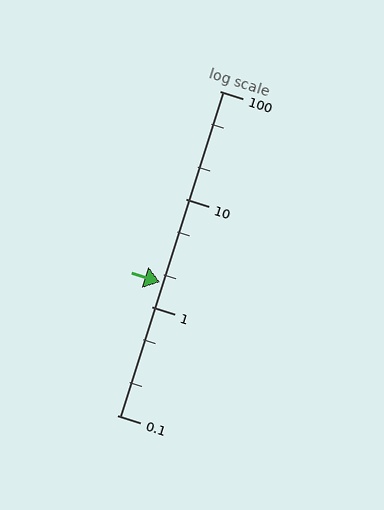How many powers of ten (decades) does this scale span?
The scale spans 3 decades, from 0.1 to 100.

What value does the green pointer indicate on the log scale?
The pointer indicates approximately 1.7.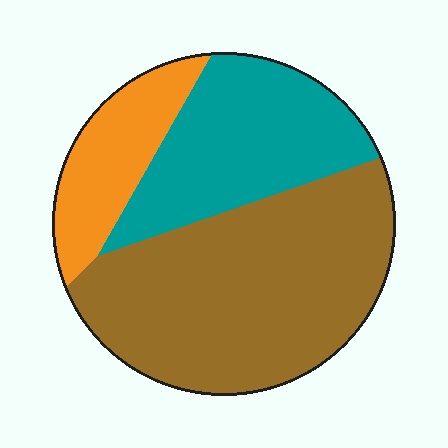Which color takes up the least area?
Orange, at roughly 15%.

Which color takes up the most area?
Brown, at roughly 55%.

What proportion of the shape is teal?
Teal takes up between a quarter and a half of the shape.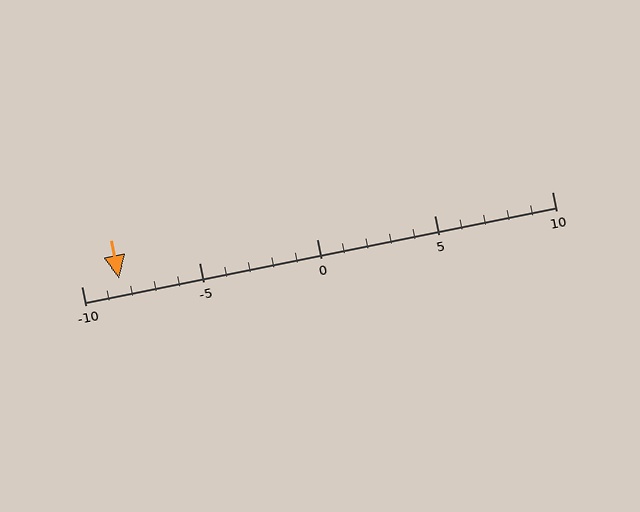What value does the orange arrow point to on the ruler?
The orange arrow points to approximately -8.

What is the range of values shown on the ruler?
The ruler shows values from -10 to 10.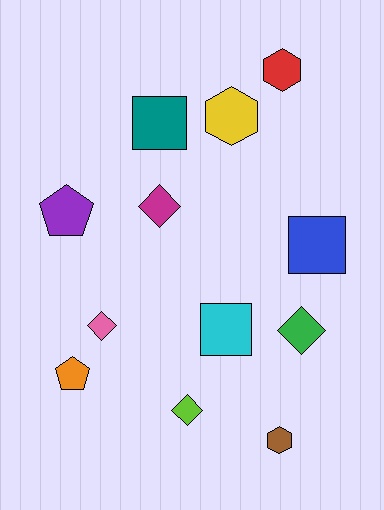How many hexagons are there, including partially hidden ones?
There are 3 hexagons.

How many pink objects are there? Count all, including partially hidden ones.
There is 1 pink object.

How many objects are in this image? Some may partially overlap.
There are 12 objects.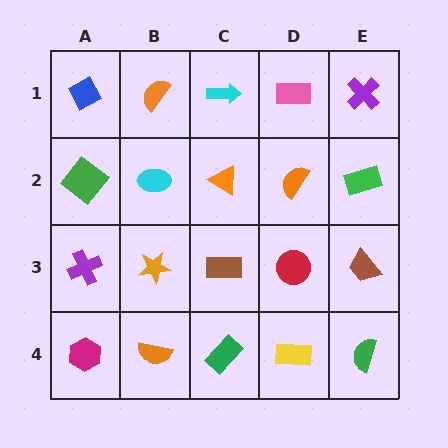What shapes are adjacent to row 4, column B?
An orange star (row 3, column B), a magenta hexagon (row 4, column A), a green rectangle (row 4, column C).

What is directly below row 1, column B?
A cyan ellipse.